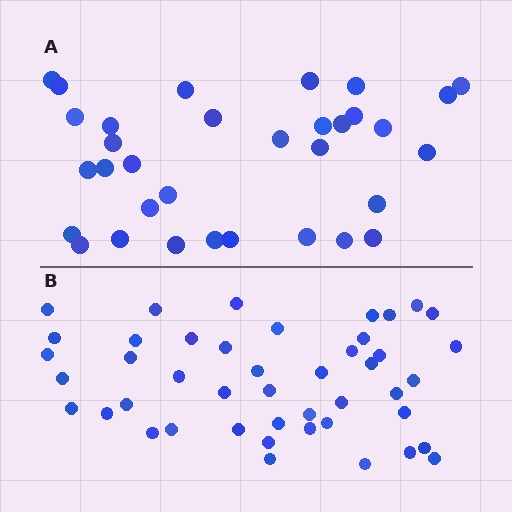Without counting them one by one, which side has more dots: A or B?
Region B (the bottom region) has more dots.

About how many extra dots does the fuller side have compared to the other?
Region B has roughly 12 or so more dots than region A.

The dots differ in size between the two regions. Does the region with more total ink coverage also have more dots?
No. Region A has more total ink coverage because its dots are larger, but region B actually contains more individual dots. Total area can be misleading — the number of items is what matters here.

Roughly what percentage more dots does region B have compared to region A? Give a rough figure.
About 35% more.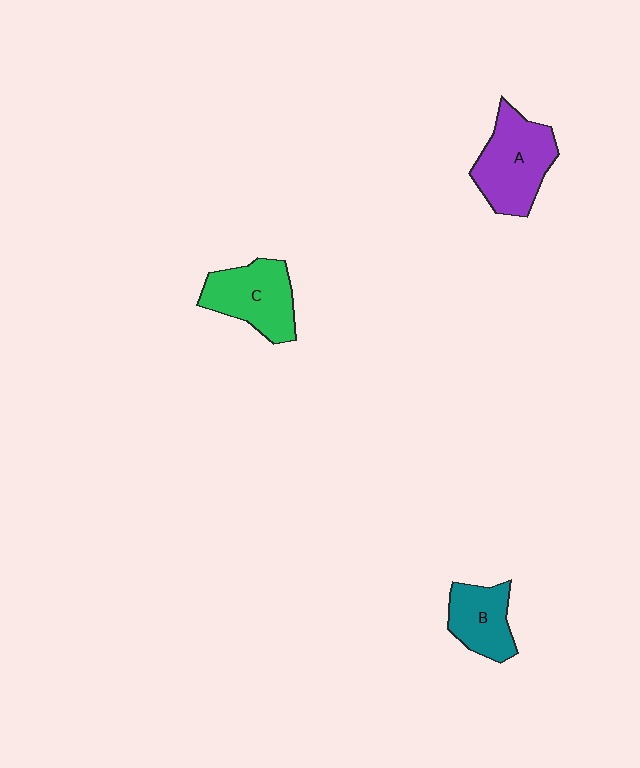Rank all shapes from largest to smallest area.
From largest to smallest: A (purple), C (green), B (teal).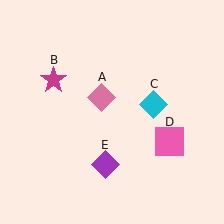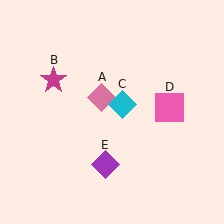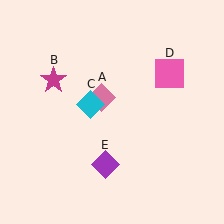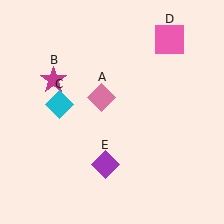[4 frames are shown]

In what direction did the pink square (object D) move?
The pink square (object D) moved up.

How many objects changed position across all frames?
2 objects changed position: cyan diamond (object C), pink square (object D).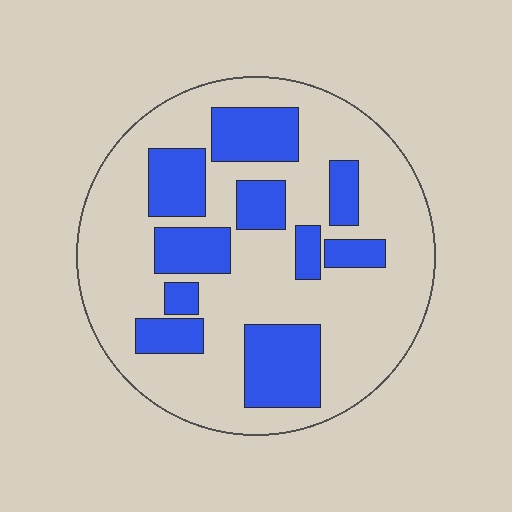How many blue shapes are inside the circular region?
10.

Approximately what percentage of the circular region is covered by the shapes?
Approximately 30%.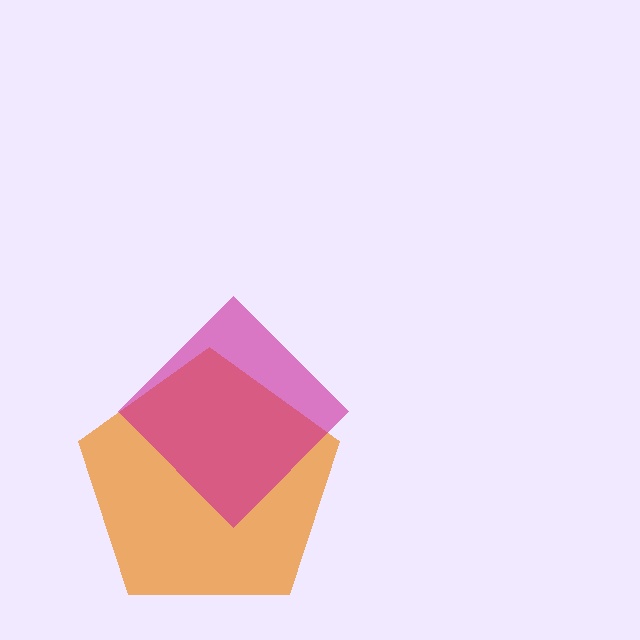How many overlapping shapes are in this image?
There are 2 overlapping shapes in the image.